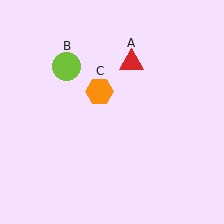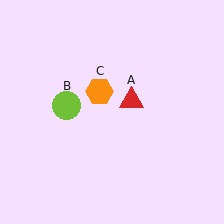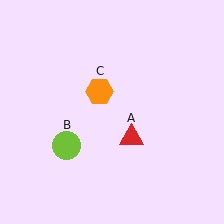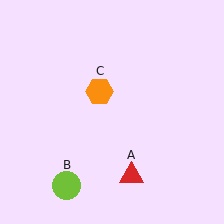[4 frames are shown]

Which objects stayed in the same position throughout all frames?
Orange hexagon (object C) remained stationary.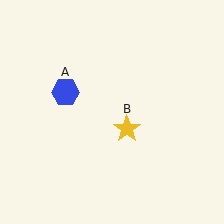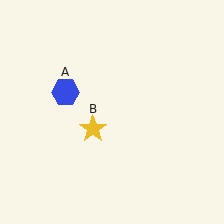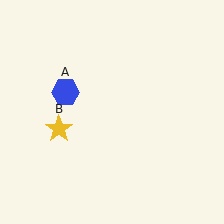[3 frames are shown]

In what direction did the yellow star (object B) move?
The yellow star (object B) moved left.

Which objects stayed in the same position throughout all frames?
Blue hexagon (object A) remained stationary.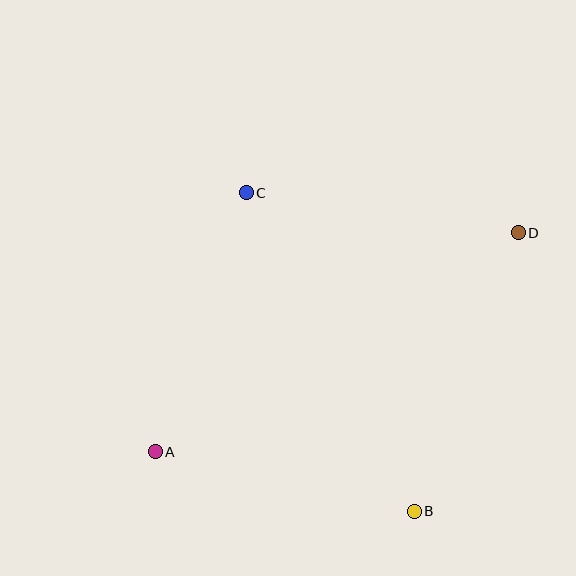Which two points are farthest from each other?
Points A and D are farthest from each other.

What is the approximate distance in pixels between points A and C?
The distance between A and C is approximately 274 pixels.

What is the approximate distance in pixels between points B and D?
The distance between B and D is approximately 297 pixels.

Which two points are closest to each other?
Points A and B are closest to each other.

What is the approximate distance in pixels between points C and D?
The distance between C and D is approximately 275 pixels.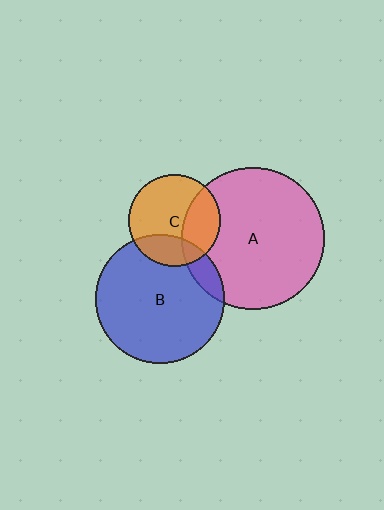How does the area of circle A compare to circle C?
Approximately 2.4 times.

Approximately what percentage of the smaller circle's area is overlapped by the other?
Approximately 30%.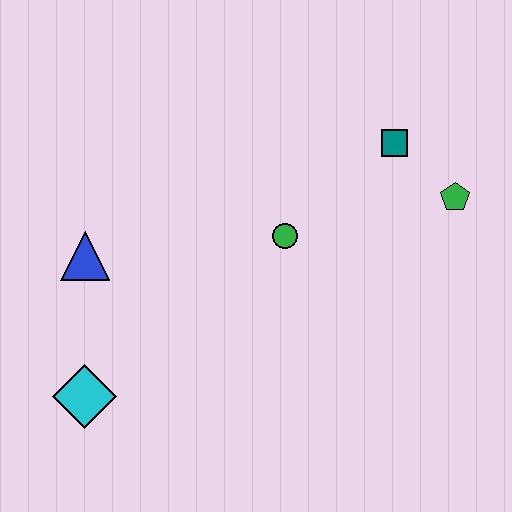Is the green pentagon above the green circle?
Yes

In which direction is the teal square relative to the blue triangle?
The teal square is to the right of the blue triangle.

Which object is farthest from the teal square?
The cyan diamond is farthest from the teal square.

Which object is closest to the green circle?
The teal square is closest to the green circle.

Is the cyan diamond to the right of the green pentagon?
No